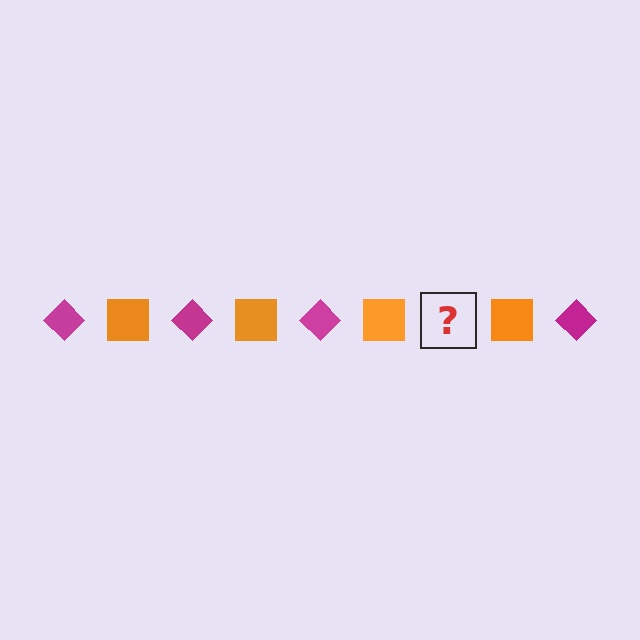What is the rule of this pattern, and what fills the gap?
The rule is that the pattern alternates between magenta diamond and orange square. The gap should be filled with a magenta diamond.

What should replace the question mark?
The question mark should be replaced with a magenta diamond.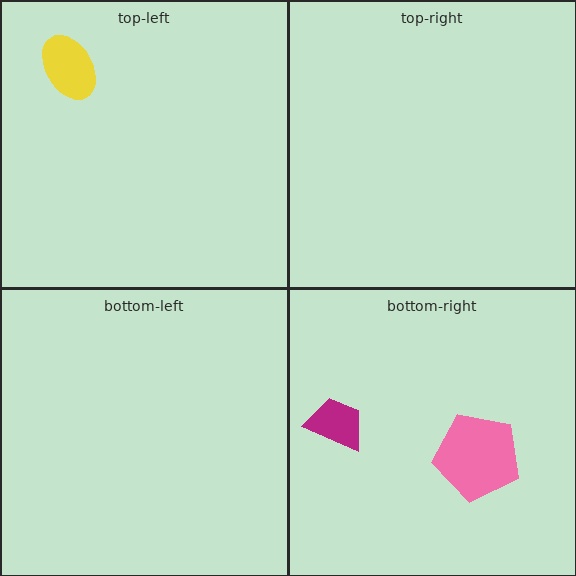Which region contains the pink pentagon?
The bottom-right region.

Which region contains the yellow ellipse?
The top-left region.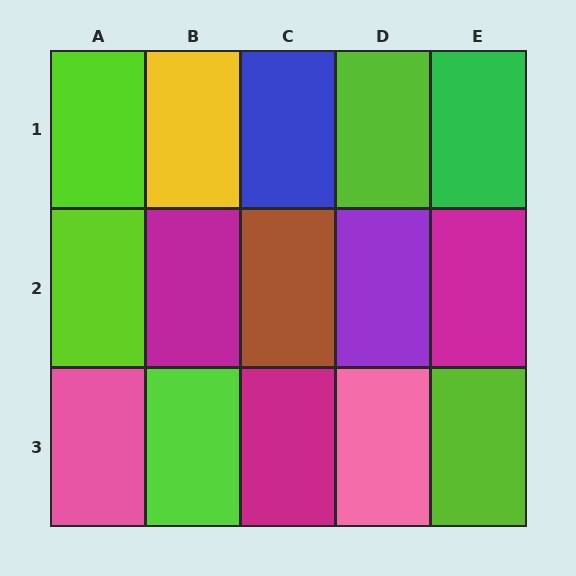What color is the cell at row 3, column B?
Lime.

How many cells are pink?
2 cells are pink.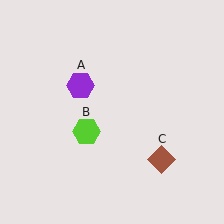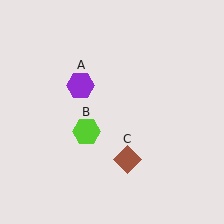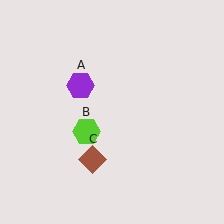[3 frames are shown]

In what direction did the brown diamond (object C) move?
The brown diamond (object C) moved left.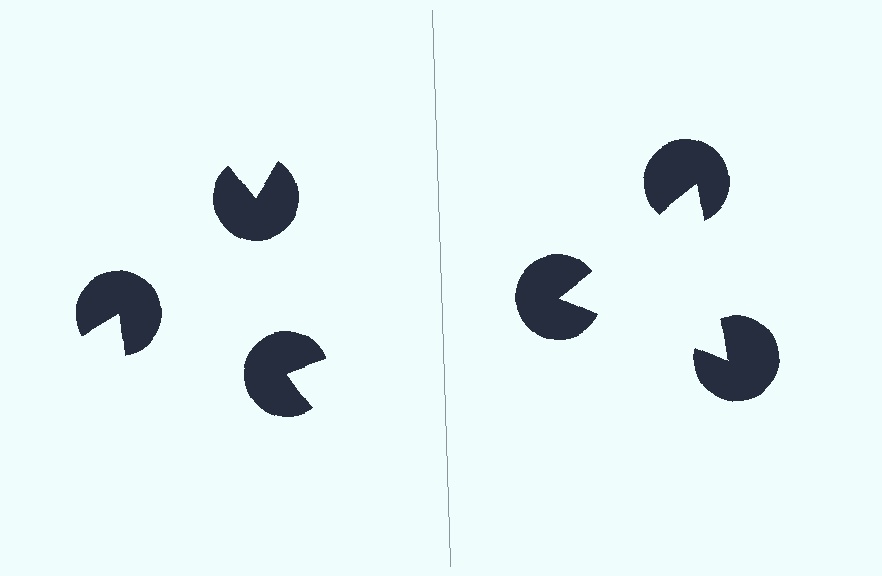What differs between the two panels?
The pac-man discs are positioned identically on both sides; only the wedge orientations differ. On the right they align to a triangle; on the left they are misaligned.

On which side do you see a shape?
An illusory triangle appears on the right side. On the left side the wedge cuts are rotated, so no coherent shape forms.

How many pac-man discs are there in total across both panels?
6 — 3 on each side.